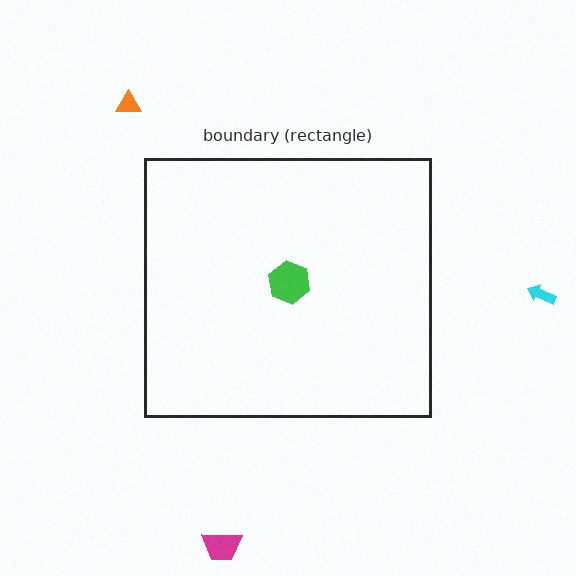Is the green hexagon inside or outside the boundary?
Inside.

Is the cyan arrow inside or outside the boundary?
Outside.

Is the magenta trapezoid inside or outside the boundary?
Outside.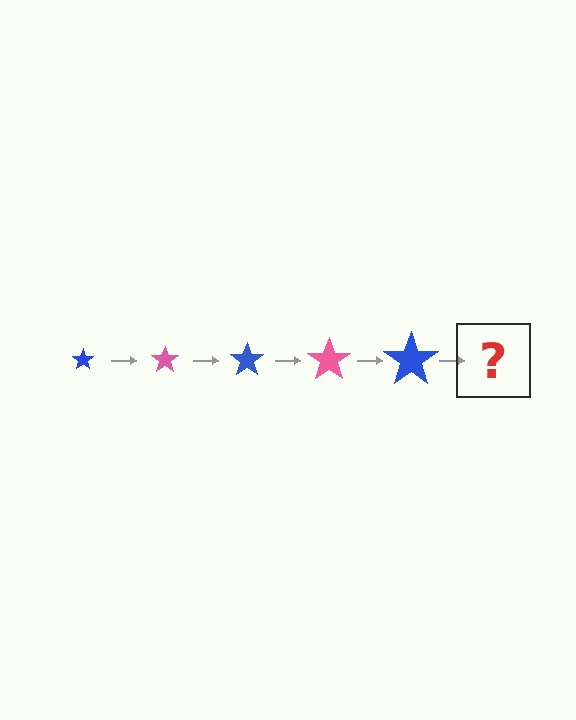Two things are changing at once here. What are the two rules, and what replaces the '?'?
The two rules are that the star grows larger each step and the color cycles through blue and pink. The '?' should be a pink star, larger than the previous one.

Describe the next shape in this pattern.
It should be a pink star, larger than the previous one.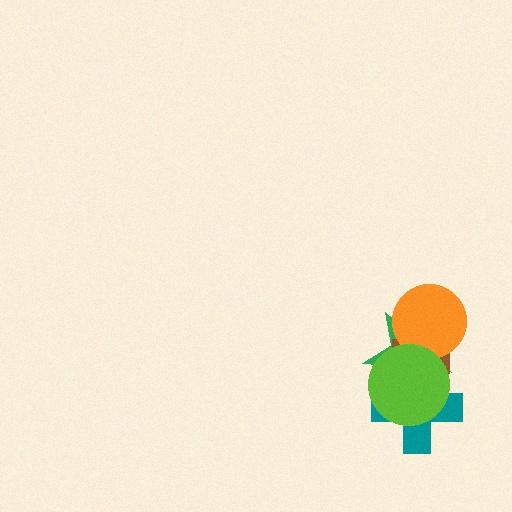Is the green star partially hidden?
Yes, it is partially covered by another shape.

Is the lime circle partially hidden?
No, no other shape covers it.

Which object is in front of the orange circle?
The lime circle is in front of the orange circle.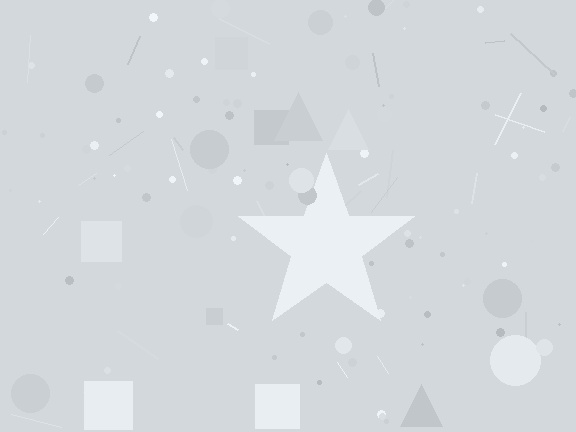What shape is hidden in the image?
A star is hidden in the image.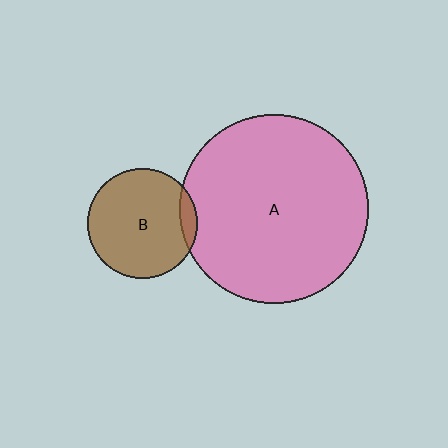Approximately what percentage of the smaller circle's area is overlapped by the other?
Approximately 10%.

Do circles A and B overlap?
Yes.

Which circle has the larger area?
Circle A (pink).